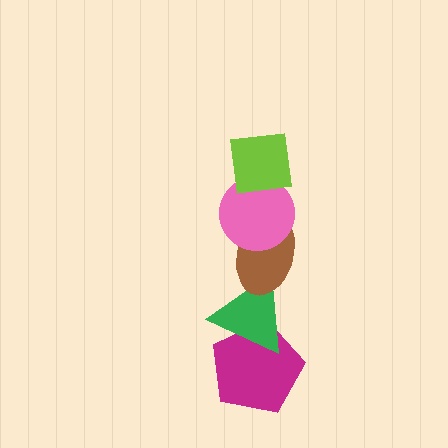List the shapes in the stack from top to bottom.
From top to bottom: the lime square, the pink circle, the brown ellipse, the green triangle, the magenta pentagon.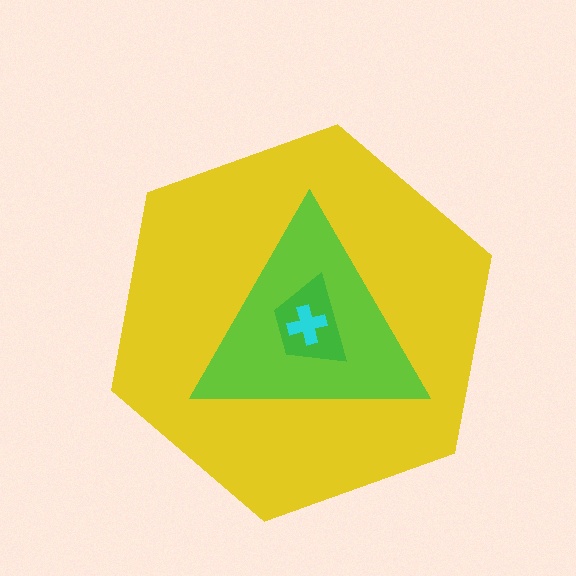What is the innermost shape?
The cyan cross.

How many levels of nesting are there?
4.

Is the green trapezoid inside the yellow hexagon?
Yes.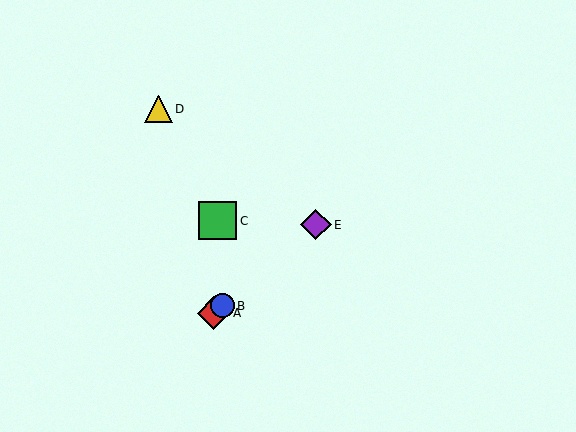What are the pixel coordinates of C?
Object C is at (218, 221).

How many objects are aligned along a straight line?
3 objects (A, B, E) are aligned along a straight line.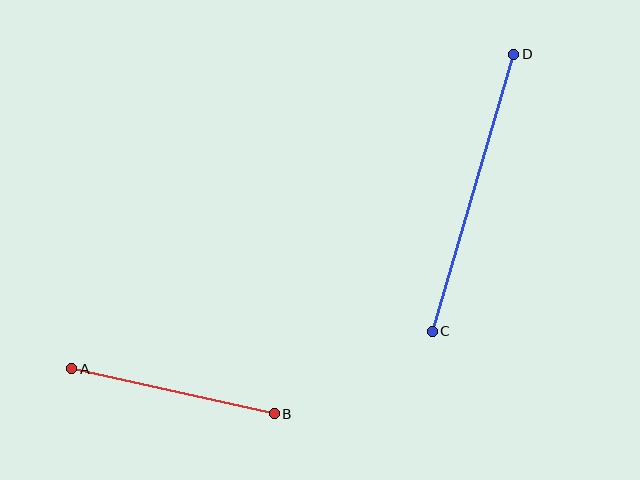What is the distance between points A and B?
The distance is approximately 207 pixels.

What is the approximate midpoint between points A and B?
The midpoint is at approximately (173, 391) pixels.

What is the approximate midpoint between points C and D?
The midpoint is at approximately (473, 193) pixels.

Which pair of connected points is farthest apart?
Points C and D are farthest apart.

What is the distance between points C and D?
The distance is approximately 289 pixels.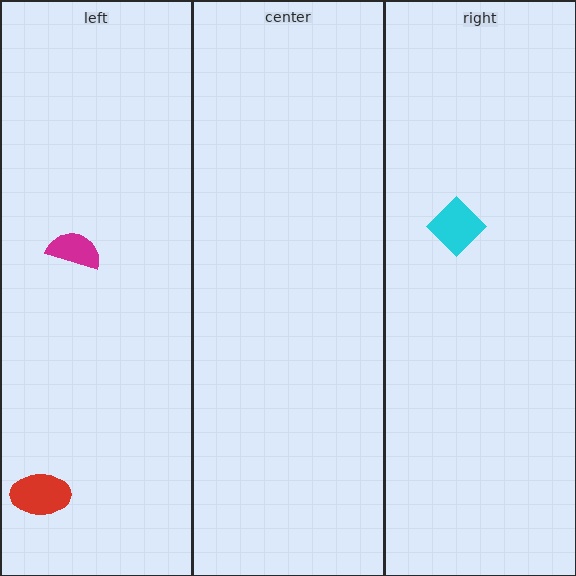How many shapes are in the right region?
1.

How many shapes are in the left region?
2.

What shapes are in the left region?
The red ellipse, the magenta semicircle.